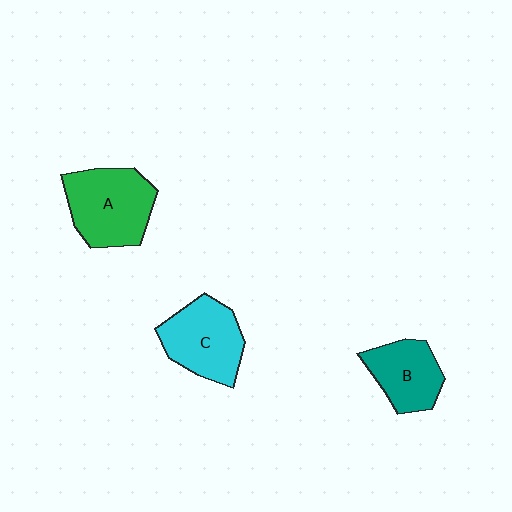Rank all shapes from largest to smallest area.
From largest to smallest: A (green), C (cyan), B (teal).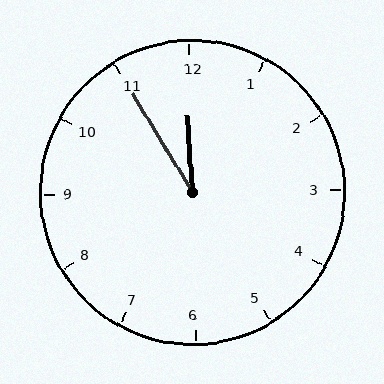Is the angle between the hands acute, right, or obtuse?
It is acute.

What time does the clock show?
11:55.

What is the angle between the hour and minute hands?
Approximately 28 degrees.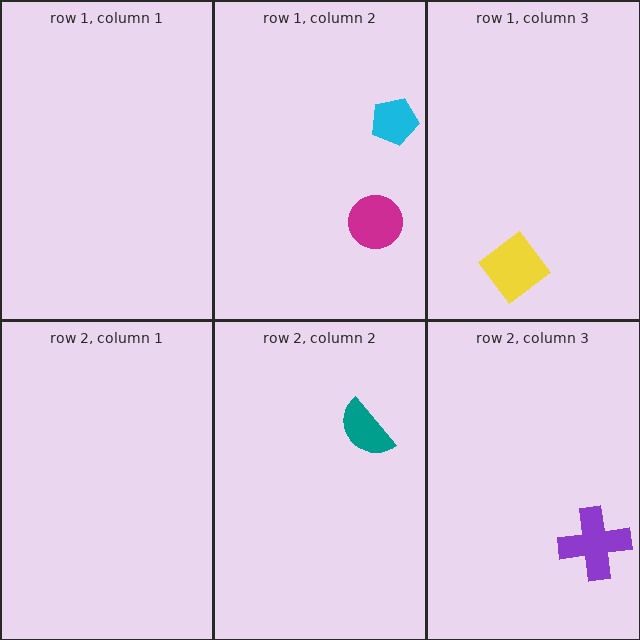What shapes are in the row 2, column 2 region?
The teal semicircle.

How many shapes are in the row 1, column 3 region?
1.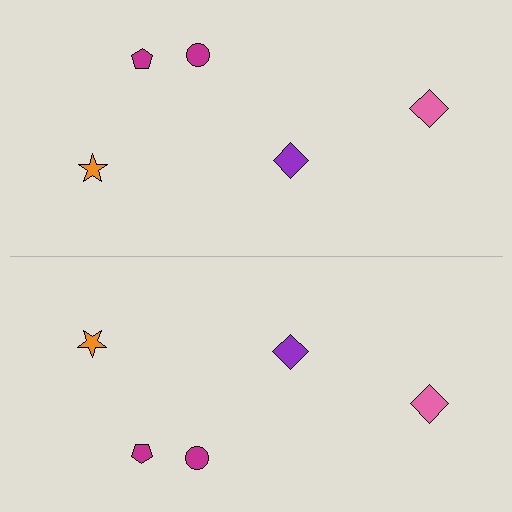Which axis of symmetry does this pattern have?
The pattern has a horizontal axis of symmetry running through the center of the image.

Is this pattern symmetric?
Yes, this pattern has bilateral (reflection) symmetry.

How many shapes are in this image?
There are 10 shapes in this image.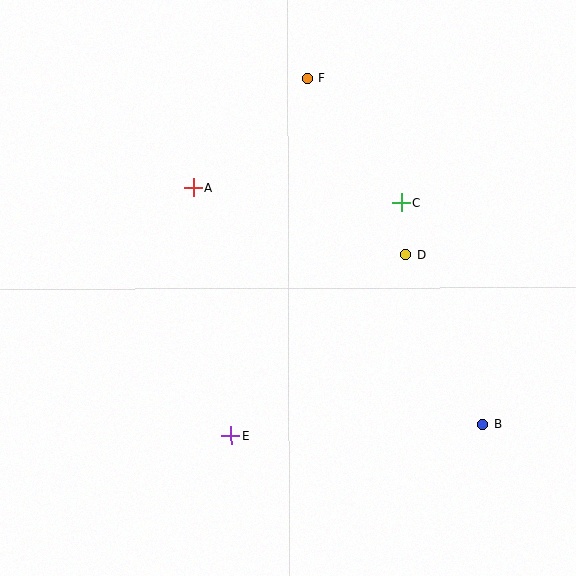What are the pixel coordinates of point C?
Point C is at (401, 203).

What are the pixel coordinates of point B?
Point B is at (483, 425).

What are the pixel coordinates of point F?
Point F is at (308, 78).